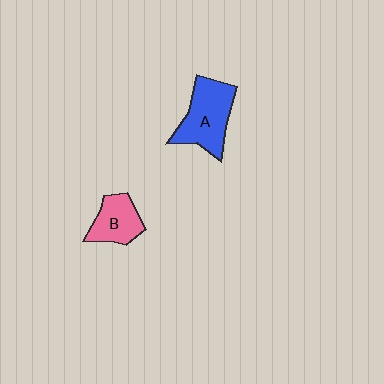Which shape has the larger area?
Shape A (blue).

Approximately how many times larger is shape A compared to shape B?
Approximately 1.6 times.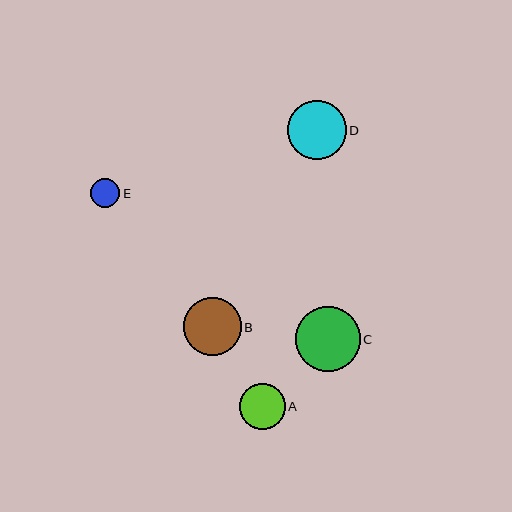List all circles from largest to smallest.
From largest to smallest: C, D, B, A, E.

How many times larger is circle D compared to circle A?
Circle D is approximately 1.3 times the size of circle A.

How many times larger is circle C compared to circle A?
Circle C is approximately 1.4 times the size of circle A.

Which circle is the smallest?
Circle E is the smallest with a size of approximately 29 pixels.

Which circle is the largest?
Circle C is the largest with a size of approximately 65 pixels.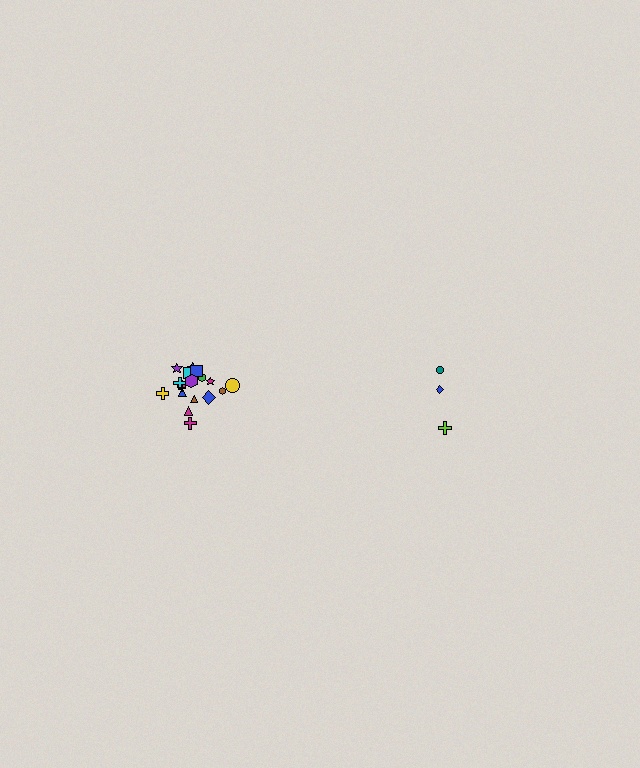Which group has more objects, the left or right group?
The left group.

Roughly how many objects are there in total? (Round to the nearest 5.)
Roughly 20 objects in total.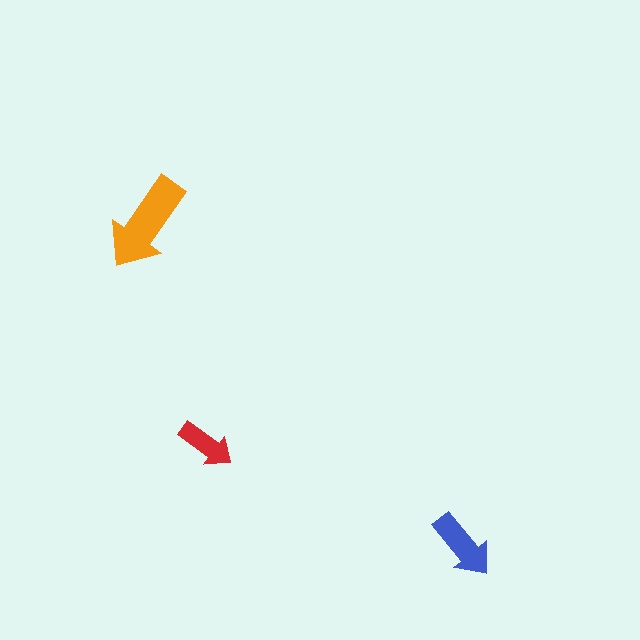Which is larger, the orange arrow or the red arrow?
The orange one.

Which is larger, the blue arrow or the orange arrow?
The orange one.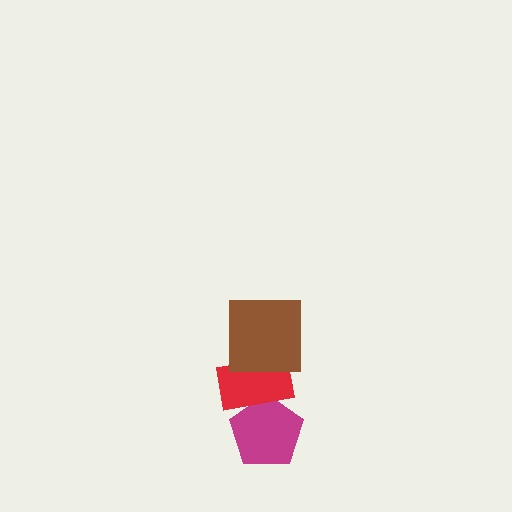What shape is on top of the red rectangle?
The brown square is on top of the red rectangle.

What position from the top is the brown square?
The brown square is 1st from the top.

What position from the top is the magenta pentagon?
The magenta pentagon is 3rd from the top.